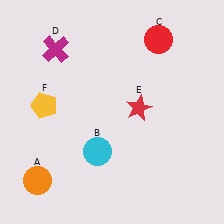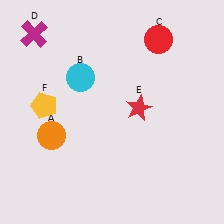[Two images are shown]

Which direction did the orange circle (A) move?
The orange circle (A) moved up.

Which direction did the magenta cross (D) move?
The magenta cross (D) moved left.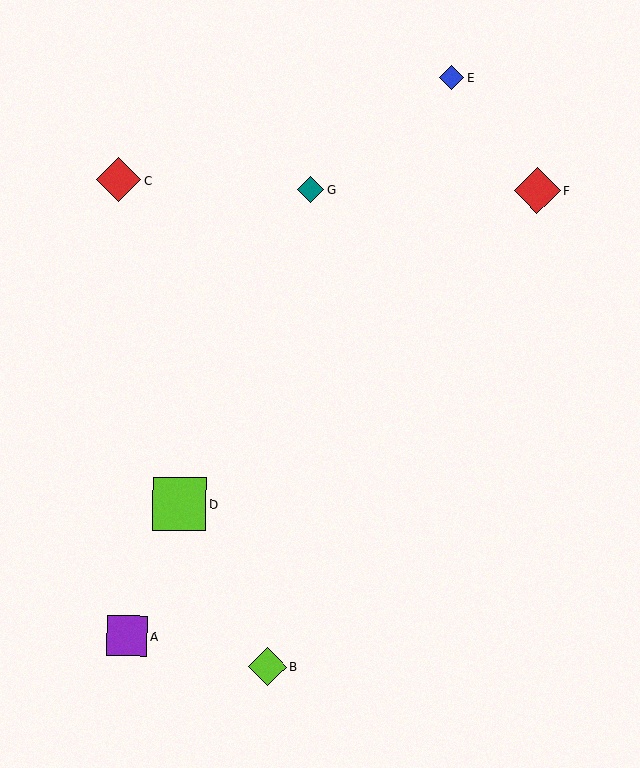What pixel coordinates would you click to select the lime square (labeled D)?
Click at (179, 504) to select the lime square D.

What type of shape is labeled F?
Shape F is a red diamond.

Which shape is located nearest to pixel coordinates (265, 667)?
The lime diamond (labeled B) at (268, 667) is nearest to that location.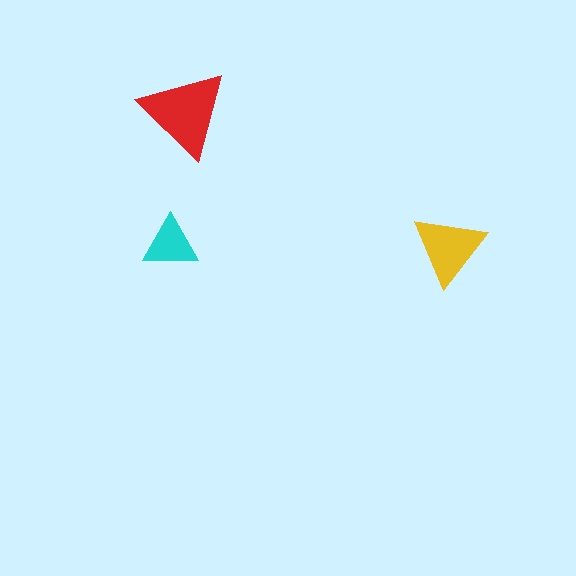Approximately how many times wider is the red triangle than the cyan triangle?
About 1.5 times wider.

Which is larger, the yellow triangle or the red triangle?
The red one.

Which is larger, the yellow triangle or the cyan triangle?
The yellow one.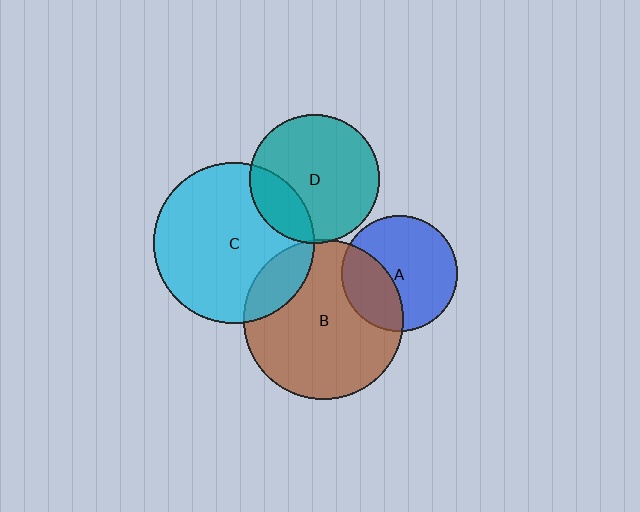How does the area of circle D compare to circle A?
Approximately 1.3 times.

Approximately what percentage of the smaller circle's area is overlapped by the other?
Approximately 5%.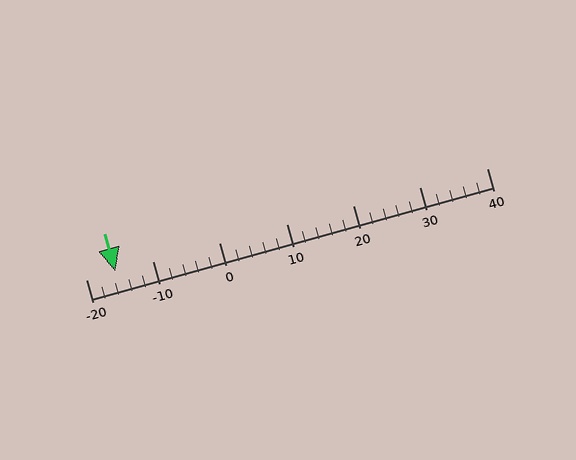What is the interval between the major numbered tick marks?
The major tick marks are spaced 10 units apart.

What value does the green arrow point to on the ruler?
The green arrow points to approximately -16.